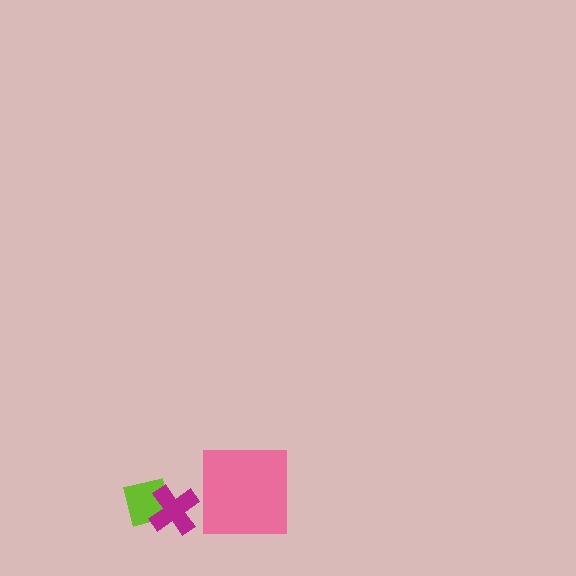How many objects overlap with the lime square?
1 object overlaps with the lime square.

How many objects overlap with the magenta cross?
1 object overlaps with the magenta cross.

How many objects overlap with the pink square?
0 objects overlap with the pink square.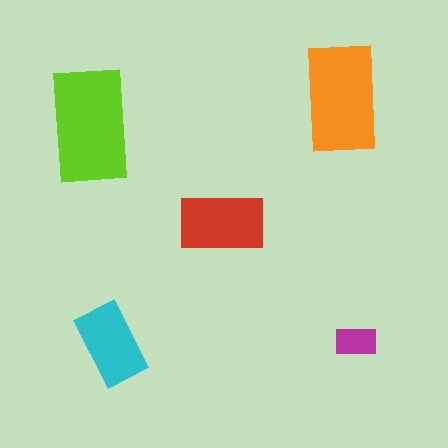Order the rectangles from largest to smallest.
the lime one, the orange one, the red one, the cyan one, the magenta one.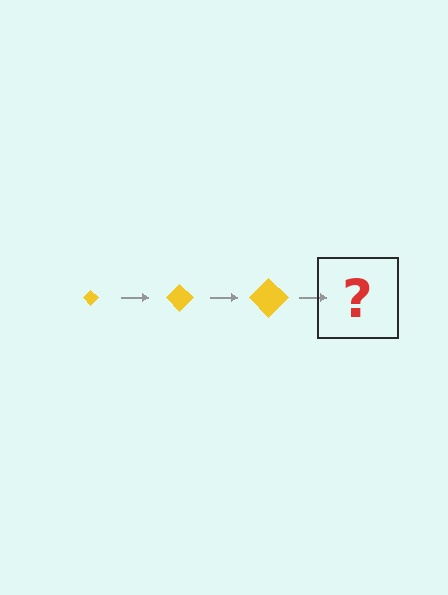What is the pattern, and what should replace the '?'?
The pattern is that the diamond gets progressively larger each step. The '?' should be a yellow diamond, larger than the previous one.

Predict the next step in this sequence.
The next step is a yellow diamond, larger than the previous one.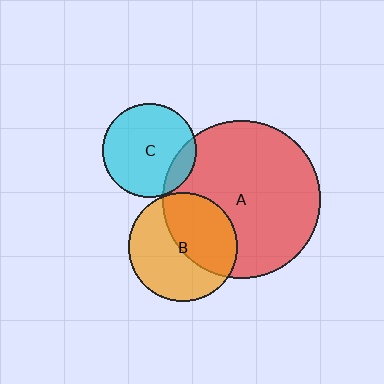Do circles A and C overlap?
Yes.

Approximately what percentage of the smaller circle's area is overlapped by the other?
Approximately 15%.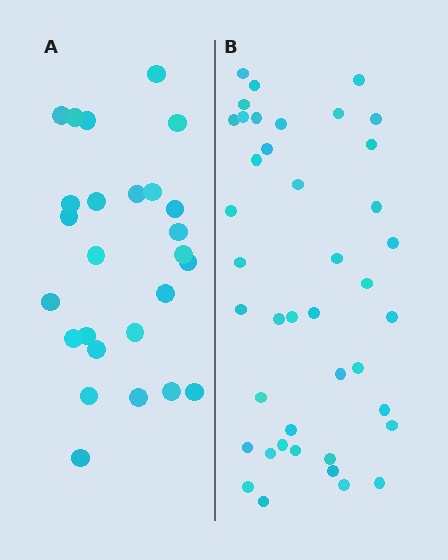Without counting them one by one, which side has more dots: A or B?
Region B (the right region) has more dots.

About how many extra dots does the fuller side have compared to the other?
Region B has approximately 15 more dots than region A.